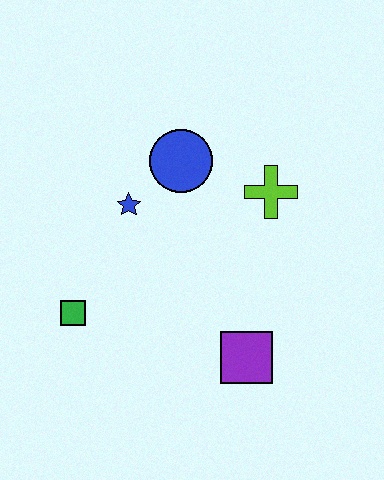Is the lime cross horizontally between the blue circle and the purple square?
No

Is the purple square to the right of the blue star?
Yes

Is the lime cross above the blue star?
Yes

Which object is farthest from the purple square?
The blue circle is farthest from the purple square.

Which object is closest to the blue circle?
The blue star is closest to the blue circle.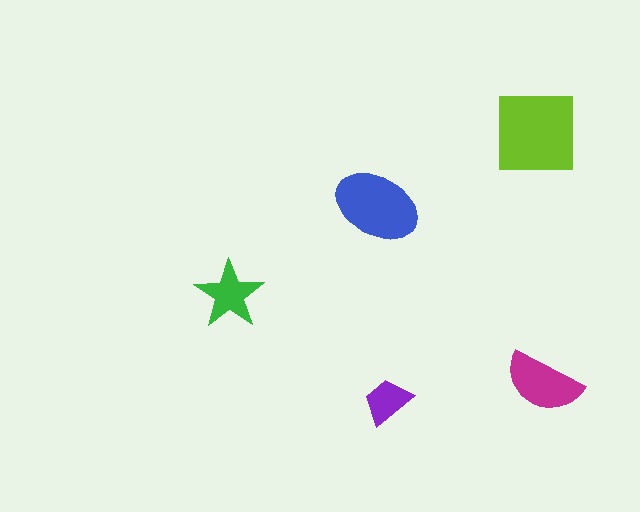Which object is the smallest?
The purple trapezoid.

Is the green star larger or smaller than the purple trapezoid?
Larger.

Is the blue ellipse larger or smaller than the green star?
Larger.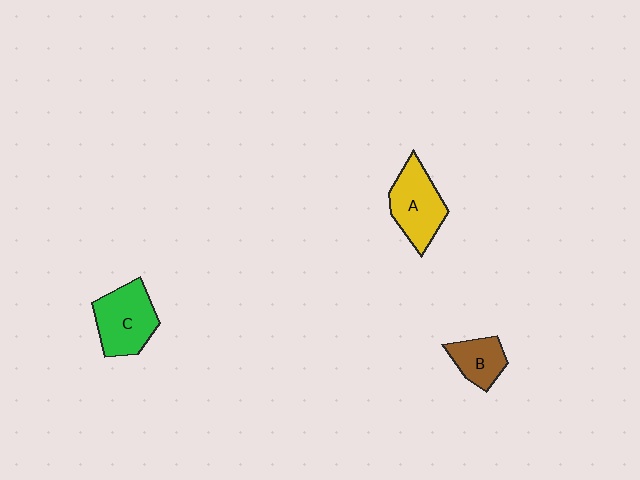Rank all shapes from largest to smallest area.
From largest to smallest: C (green), A (yellow), B (brown).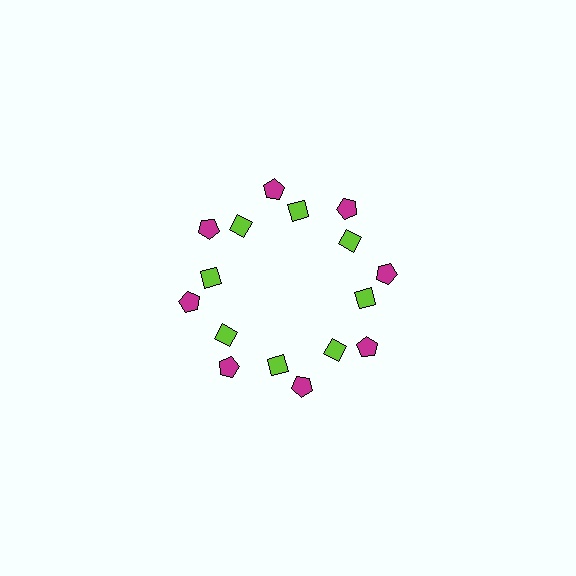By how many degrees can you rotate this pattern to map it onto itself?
The pattern maps onto itself every 45 degrees of rotation.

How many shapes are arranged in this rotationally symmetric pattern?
There are 16 shapes, arranged in 8 groups of 2.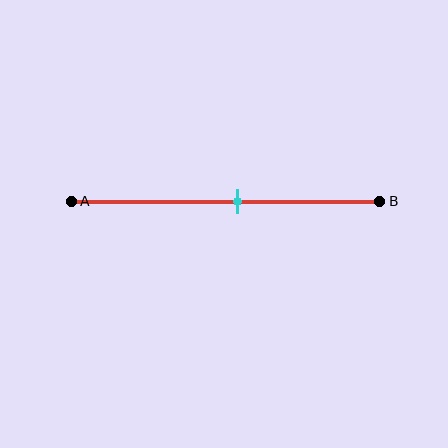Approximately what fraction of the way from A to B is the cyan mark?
The cyan mark is approximately 55% of the way from A to B.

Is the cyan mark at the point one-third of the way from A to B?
No, the mark is at about 55% from A, not at the 33% one-third point.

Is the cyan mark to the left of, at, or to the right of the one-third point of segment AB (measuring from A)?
The cyan mark is to the right of the one-third point of segment AB.